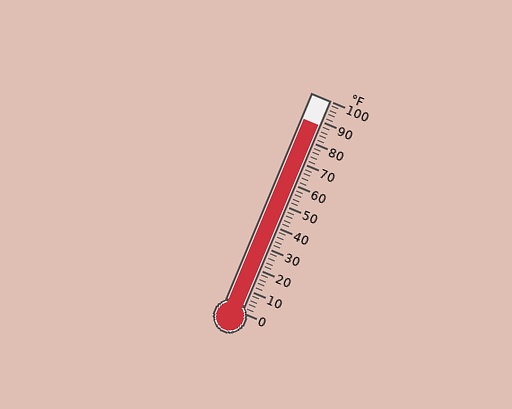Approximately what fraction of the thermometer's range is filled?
The thermometer is filled to approximately 90% of its range.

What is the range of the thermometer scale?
The thermometer scale ranges from 0°F to 100°F.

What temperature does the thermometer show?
The thermometer shows approximately 88°F.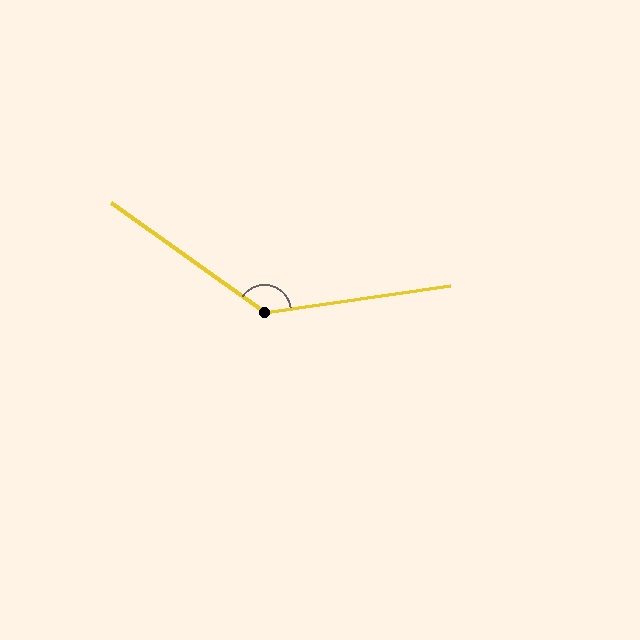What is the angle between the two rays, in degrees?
Approximately 137 degrees.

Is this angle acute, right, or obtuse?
It is obtuse.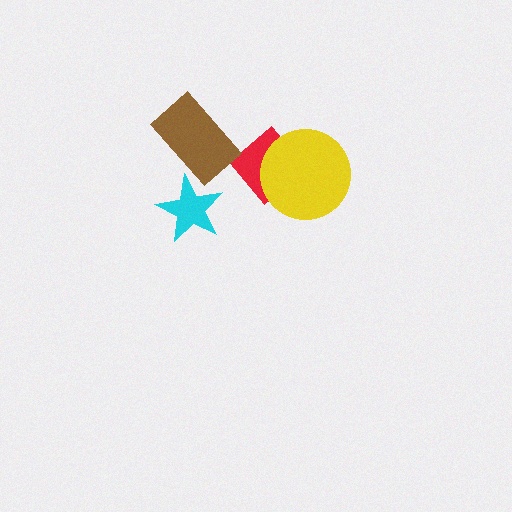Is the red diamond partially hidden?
Yes, it is partially covered by another shape.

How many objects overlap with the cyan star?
0 objects overlap with the cyan star.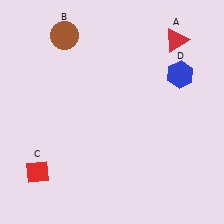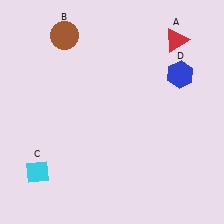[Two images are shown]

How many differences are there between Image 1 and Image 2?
There is 1 difference between the two images.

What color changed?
The diamond (C) changed from red in Image 1 to cyan in Image 2.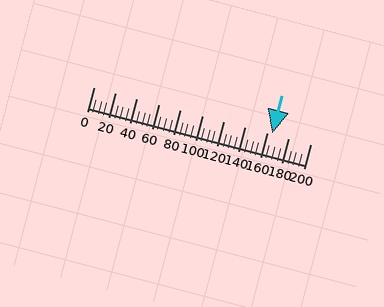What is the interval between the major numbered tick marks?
The major tick marks are spaced 20 units apart.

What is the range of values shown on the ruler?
The ruler shows values from 0 to 200.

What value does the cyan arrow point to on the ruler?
The cyan arrow points to approximately 165.